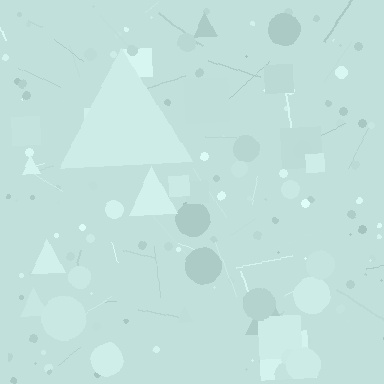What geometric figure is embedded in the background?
A triangle is embedded in the background.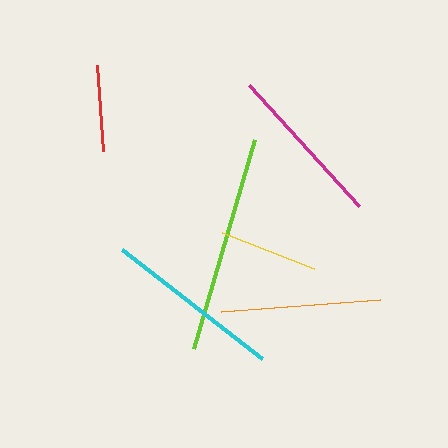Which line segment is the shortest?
The red line is the shortest at approximately 86 pixels.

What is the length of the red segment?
The red segment is approximately 86 pixels long.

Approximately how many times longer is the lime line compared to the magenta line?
The lime line is approximately 1.3 times the length of the magenta line.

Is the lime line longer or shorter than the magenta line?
The lime line is longer than the magenta line.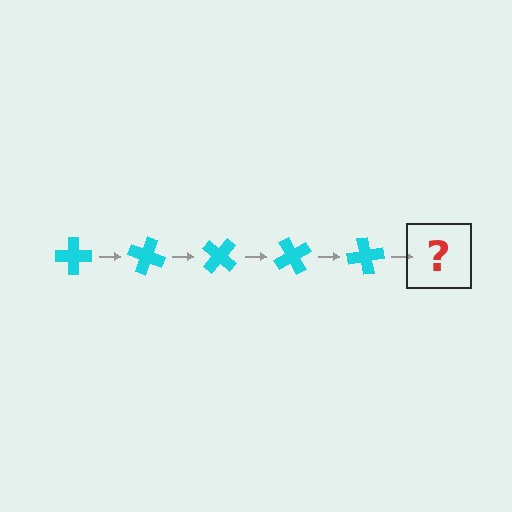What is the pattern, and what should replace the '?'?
The pattern is that the cross rotates 20 degrees each step. The '?' should be a cyan cross rotated 100 degrees.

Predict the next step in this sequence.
The next step is a cyan cross rotated 100 degrees.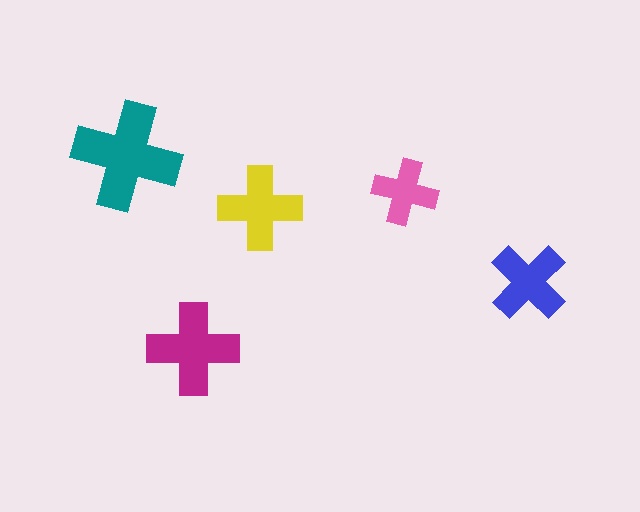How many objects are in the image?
There are 5 objects in the image.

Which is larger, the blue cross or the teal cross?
The teal one.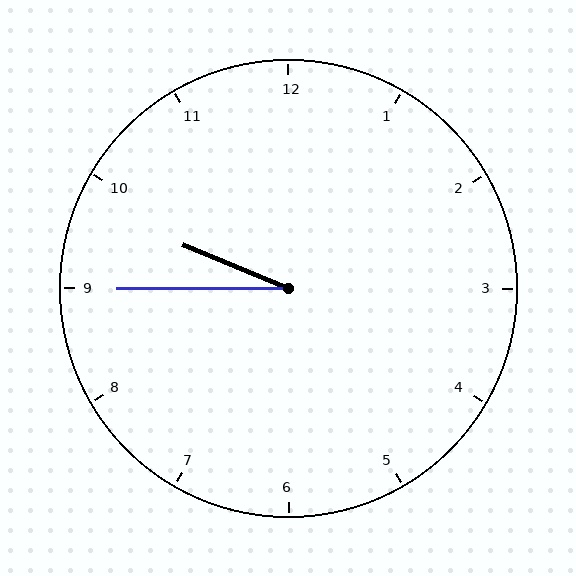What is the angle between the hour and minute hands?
Approximately 22 degrees.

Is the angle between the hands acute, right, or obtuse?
It is acute.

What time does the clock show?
9:45.